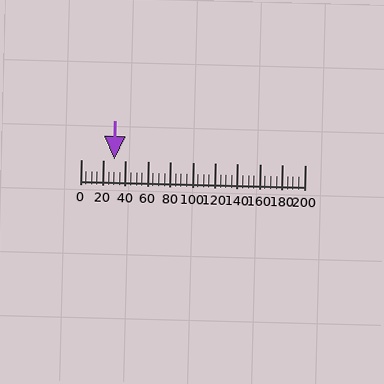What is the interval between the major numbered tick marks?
The major tick marks are spaced 20 units apart.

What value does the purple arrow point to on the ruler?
The purple arrow points to approximately 30.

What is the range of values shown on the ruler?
The ruler shows values from 0 to 200.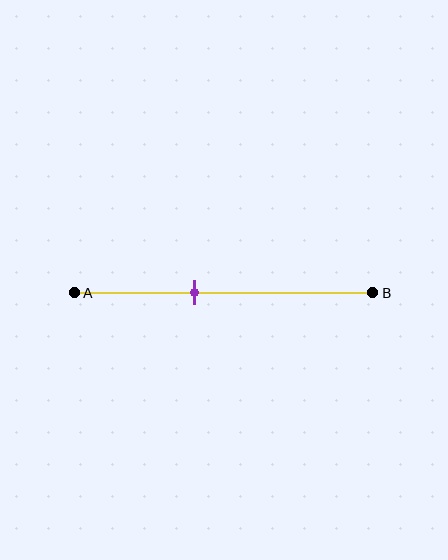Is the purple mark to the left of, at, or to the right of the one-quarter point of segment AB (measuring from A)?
The purple mark is to the right of the one-quarter point of segment AB.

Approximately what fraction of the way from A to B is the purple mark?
The purple mark is approximately 40% of the way from A to B.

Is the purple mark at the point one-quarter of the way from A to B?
No, the mark is at about 40% from A, not at the 25% one-quarter point.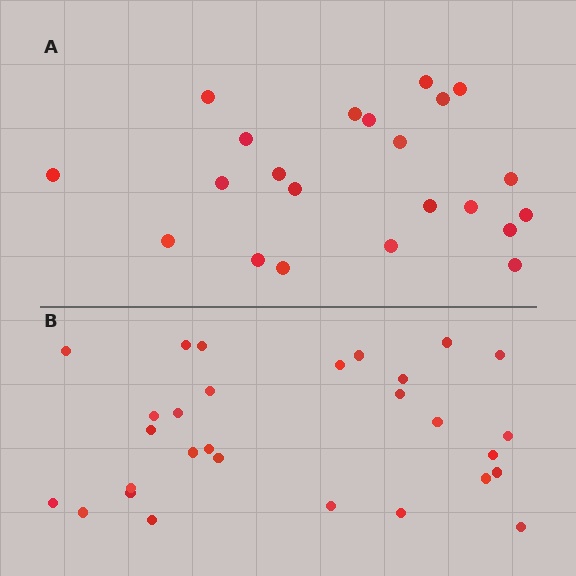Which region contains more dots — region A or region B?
Region B (the bottom region) has more dots.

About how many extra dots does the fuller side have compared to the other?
Region B has roughly 8 or so more dots than region A.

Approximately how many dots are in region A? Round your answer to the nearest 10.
About 20 dots. (The exact count is 22, which rounds to 20.)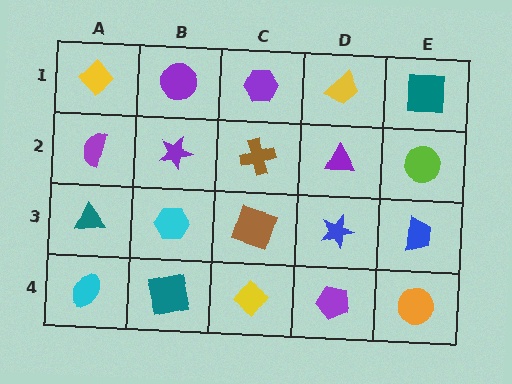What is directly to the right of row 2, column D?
A lime circle.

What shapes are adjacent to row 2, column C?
A purple hexagon (row 1, column C), a brown square (row 3, column C), a purple star (row 2, column B), a purple triangle (row 2, column D).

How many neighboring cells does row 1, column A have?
2.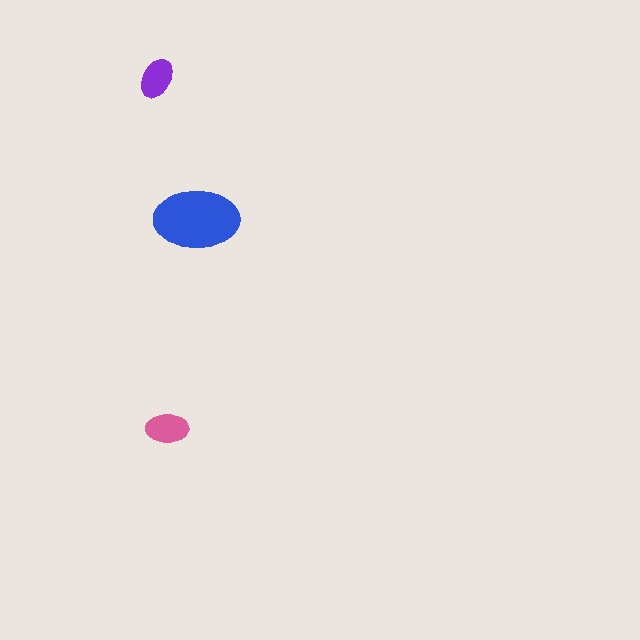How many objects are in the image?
There are 3 objects in the image.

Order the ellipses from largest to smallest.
the blue one, the pink one, the purple one.